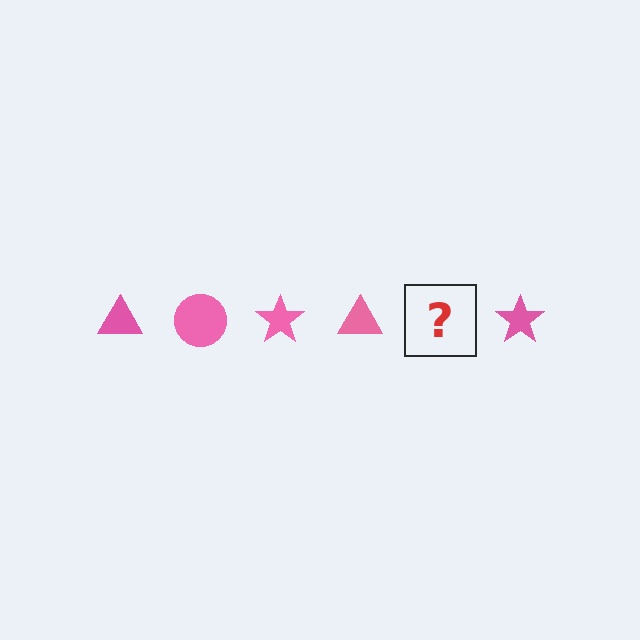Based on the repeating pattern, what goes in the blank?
The blank should be a pink circle.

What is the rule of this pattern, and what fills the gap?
The rule is that the pattern cycles through triangle, circle, star shapes in pink. The gap should be filled with a pink circle.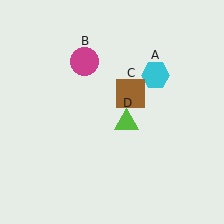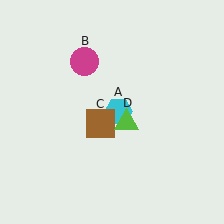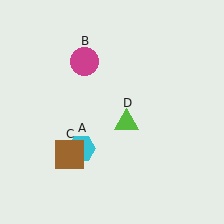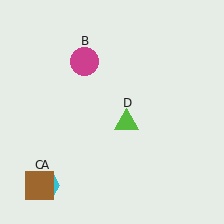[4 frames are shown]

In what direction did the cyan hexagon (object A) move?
The cyan hexagon (object A) moved down and to the left.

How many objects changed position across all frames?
2 objects changed position: cyan hexagon (object A), brown square (object C).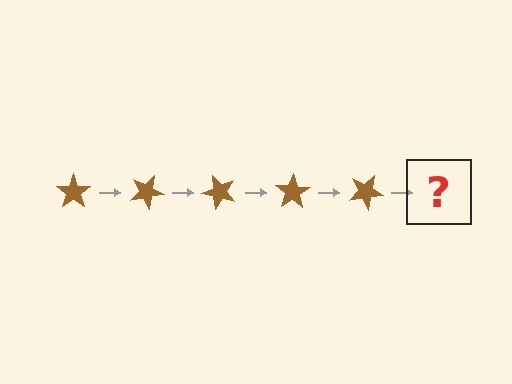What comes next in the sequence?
The next element should be a brown star rotated 125 degrees.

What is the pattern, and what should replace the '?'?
The pattern is that the star rotates 25 degrees each step. The '?' should be a brown star rotated 125 degrees.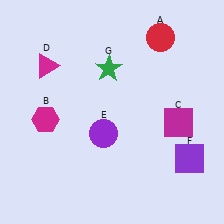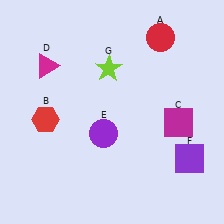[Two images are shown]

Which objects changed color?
B changed from magenta to red. G changed from green to lime.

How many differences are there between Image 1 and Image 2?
There are 2 differences between the two images.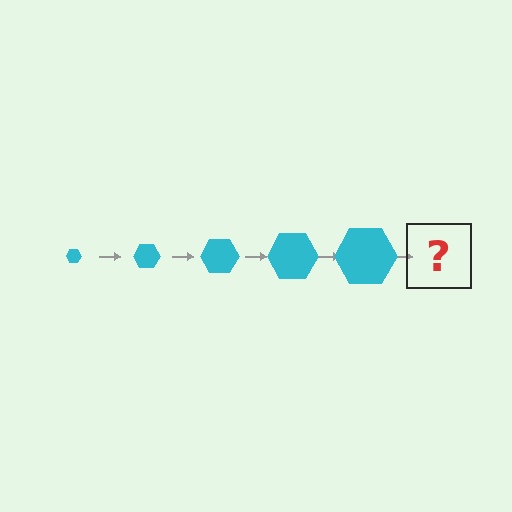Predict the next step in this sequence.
The next step is a cyan hexagon, larger than the previous one.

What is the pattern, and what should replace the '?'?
The pattern is that the hexagon gets progressively larger each step. The '?' should be a cyan hexagon, larger than the previous one.